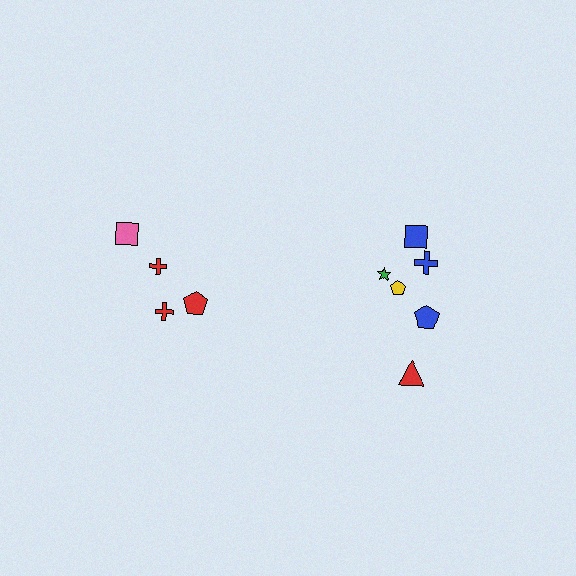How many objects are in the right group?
There are 6 objects.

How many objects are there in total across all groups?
There are 10 objects.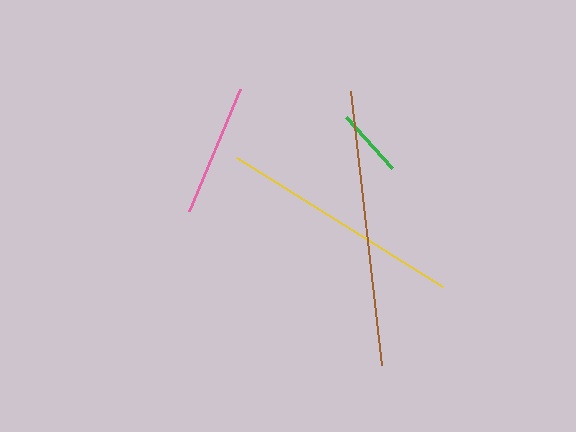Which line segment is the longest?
The brown line is the longest at approximately 276 pixels.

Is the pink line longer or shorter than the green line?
The pink line is longer than the green line.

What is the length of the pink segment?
The pink segment is approximately 133 pixels long.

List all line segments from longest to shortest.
From longest to shortest: brown, yellow, pink, green.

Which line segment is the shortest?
The green line is the shortest at approximately 69 pixels.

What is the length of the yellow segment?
The yellow segment is approximately 243 pixels long.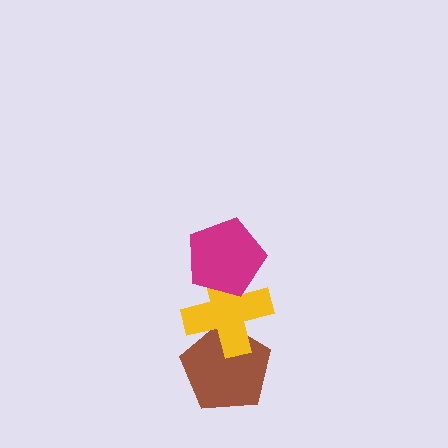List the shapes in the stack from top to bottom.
From top to bottom: the magenta pentagon, the yellow cross, the brown pentagon.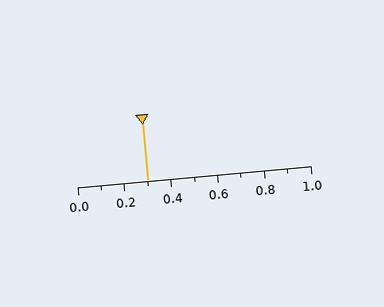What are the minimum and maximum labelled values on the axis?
The axis runs from 0.0 to 1.0.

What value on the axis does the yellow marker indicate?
The marker indicates approximately 0.3.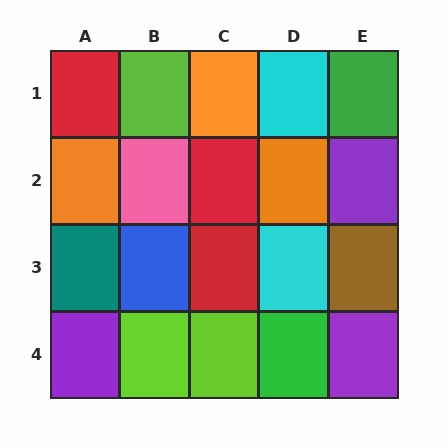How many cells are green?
2 cells are green.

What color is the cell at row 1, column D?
Cyan.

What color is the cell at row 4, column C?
Lime.